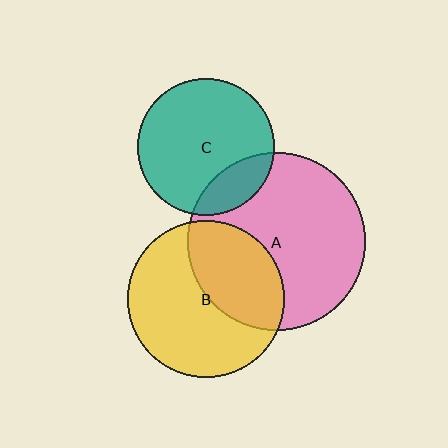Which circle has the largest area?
Circle A (pink).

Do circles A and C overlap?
Yes.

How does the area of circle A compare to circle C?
Approximately 1.7 times.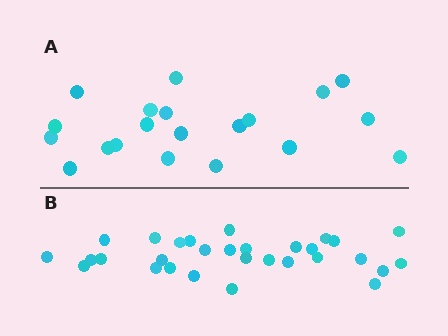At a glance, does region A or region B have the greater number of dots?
Region B (the bottom region) has more dots.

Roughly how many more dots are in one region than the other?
Region B has roughly 10 or so more dots than region A.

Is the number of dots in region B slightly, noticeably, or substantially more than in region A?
Region B has substantially more. The ratio is roughly 1.5 to 1.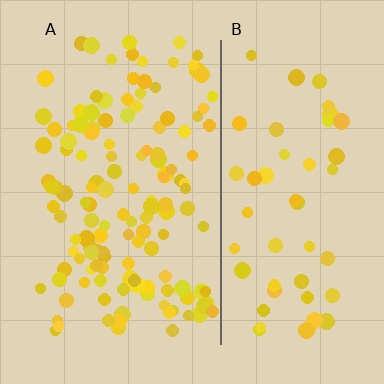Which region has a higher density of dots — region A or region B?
A (the left).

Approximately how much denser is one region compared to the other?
Approximately 2.7× — region A over region B.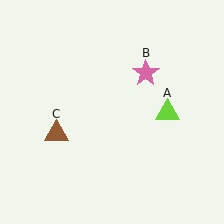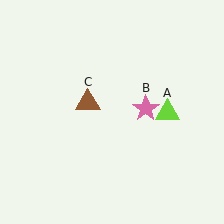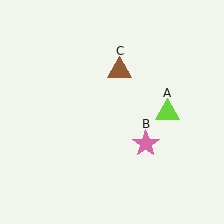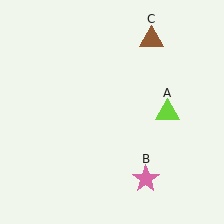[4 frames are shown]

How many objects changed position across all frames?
2 objects changed position: pink star (object B), brown triangle (object C).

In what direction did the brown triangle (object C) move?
The brown triangle (object C) moved up and to the right.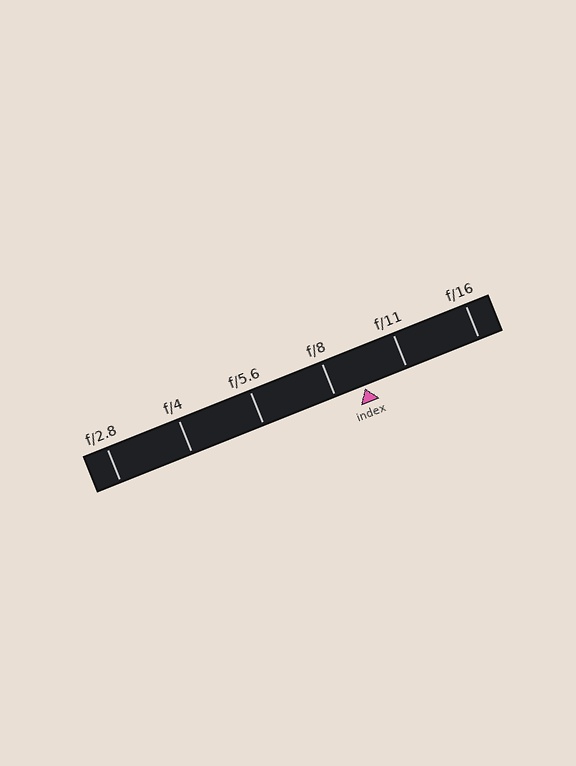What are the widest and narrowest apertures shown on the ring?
The widest aperture shown is f/2.8 and the narrowest is f/16.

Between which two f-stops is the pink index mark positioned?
The index mark is between f/8 and f/11.